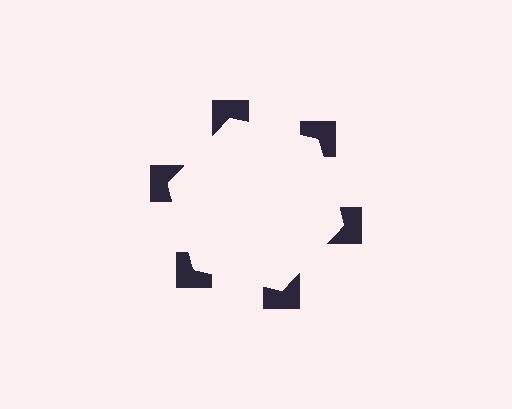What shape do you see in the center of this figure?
An illusory hexagon — its edges are inferred from the aligned wedge cuts in the notched squares, not physically drawn.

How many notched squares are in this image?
There are 6 — one at each vertex of the illusory hexagon.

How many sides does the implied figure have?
6 sides.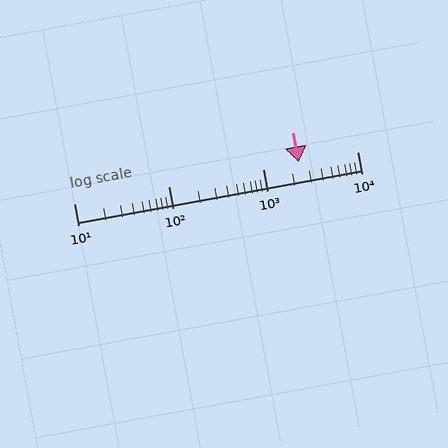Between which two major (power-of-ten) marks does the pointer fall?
The pointer is between 1000 and 10000.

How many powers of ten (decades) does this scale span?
The scale spans 3 decades, from 10 to 10000.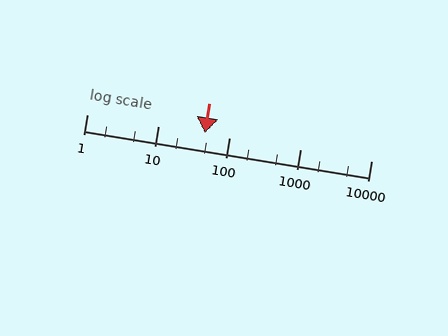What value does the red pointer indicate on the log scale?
The pointer indicates approximately 46.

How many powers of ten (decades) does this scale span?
The scale spans 4 decades, from 1 to 10000.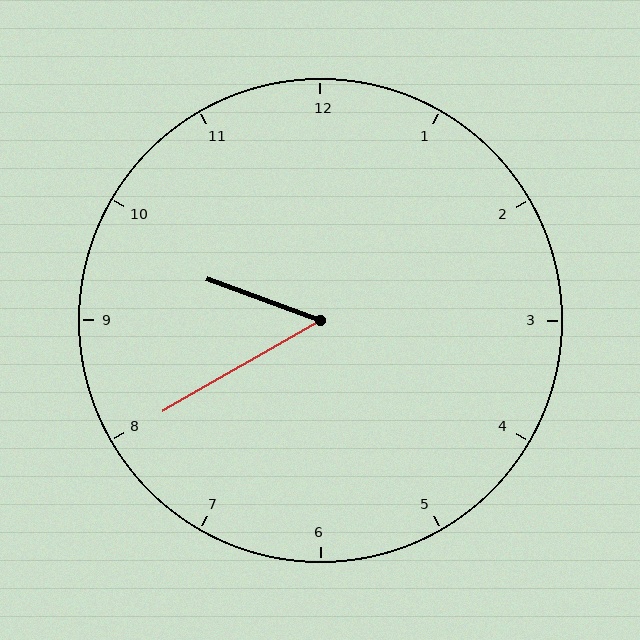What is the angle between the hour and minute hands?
Approximately 50 degrees.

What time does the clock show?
9:40.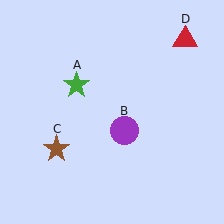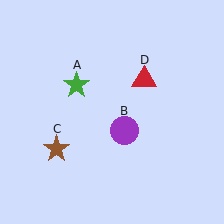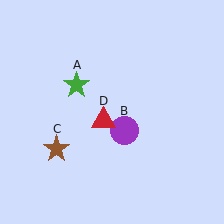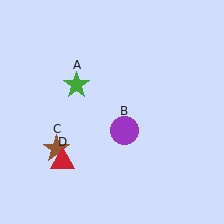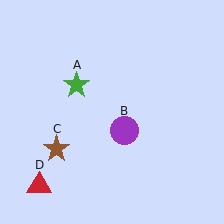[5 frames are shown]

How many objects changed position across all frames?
1 object changed position: red triangle (object D).